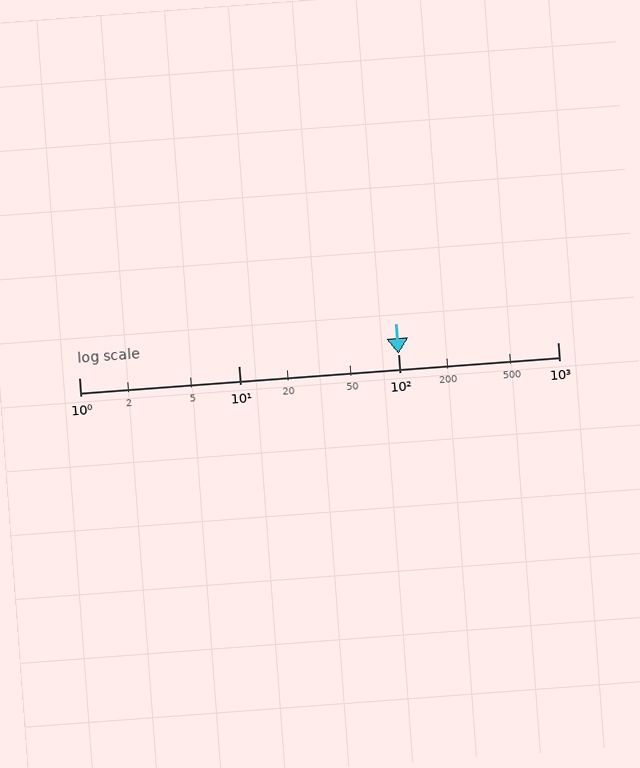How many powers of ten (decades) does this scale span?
The scale spans 3 decades, from 1 to 1000.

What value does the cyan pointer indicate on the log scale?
The pointer indicates approximately 100.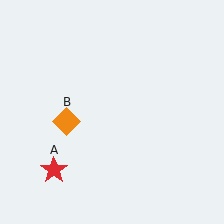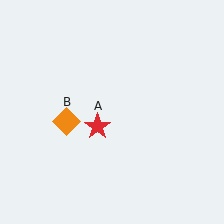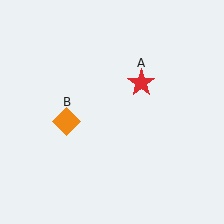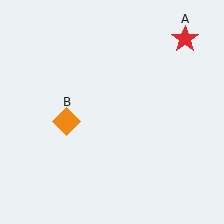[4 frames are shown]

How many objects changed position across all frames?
1 object changed position: red star (object A).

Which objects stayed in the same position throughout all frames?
Orange diamond (object B) remained stationary.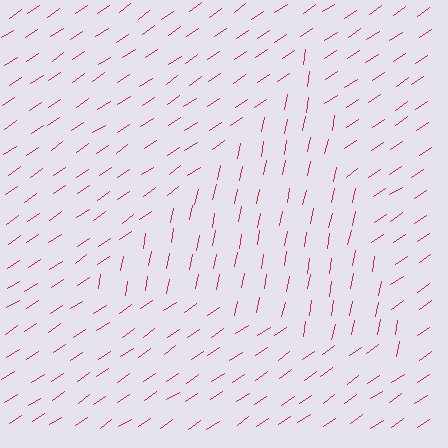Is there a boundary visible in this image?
Yes, there is a texture boundary formed by a change in line orientation.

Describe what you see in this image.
The image is filled with small red line segments. A triangle region in the image has lines oriented differently from the surrounding lines, creating a visible texture boundary.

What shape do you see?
I see a triangle.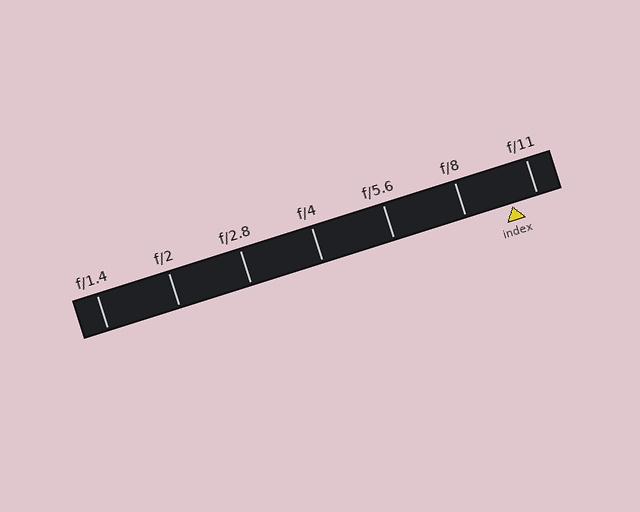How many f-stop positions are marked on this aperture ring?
There are 7 f-stop positions marked.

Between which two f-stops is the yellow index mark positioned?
The index mark is between f/8 and f/11.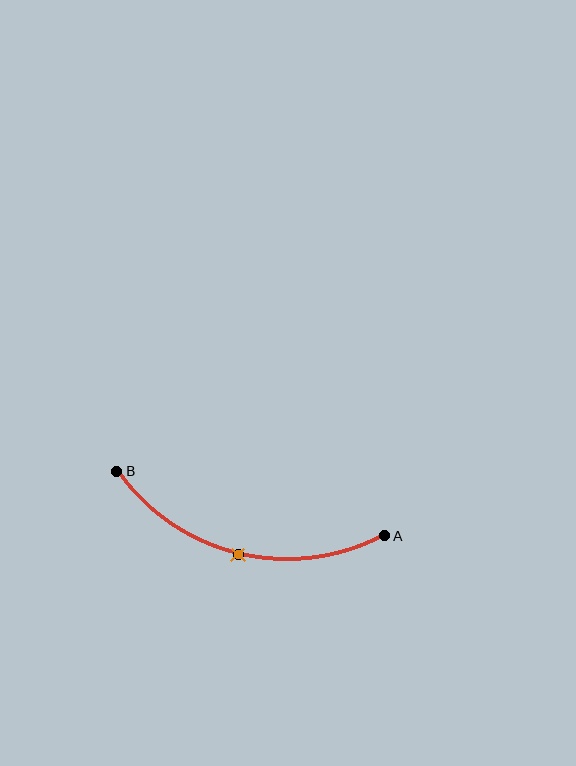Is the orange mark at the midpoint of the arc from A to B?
Yes. The orange mark lies on the arc at equal arc-length from both A and B — it is the arc midpoint.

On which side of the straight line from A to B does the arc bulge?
The arc bulges below the straight line connecting A and B.